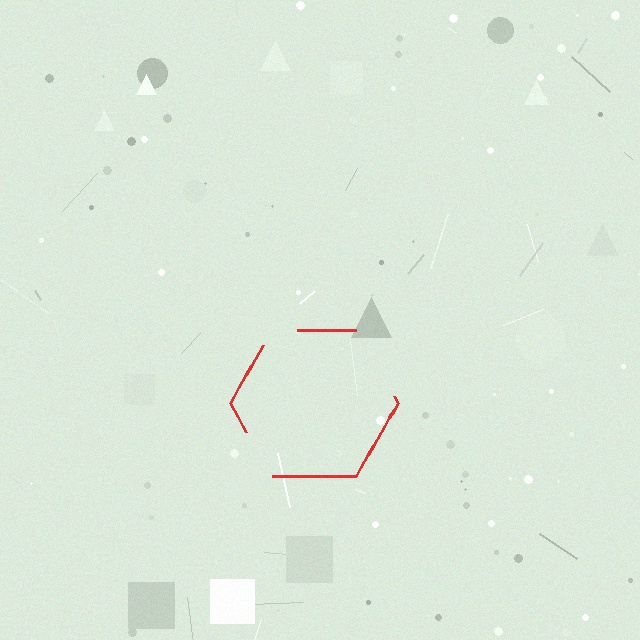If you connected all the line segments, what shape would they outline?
They would outline a hexagon.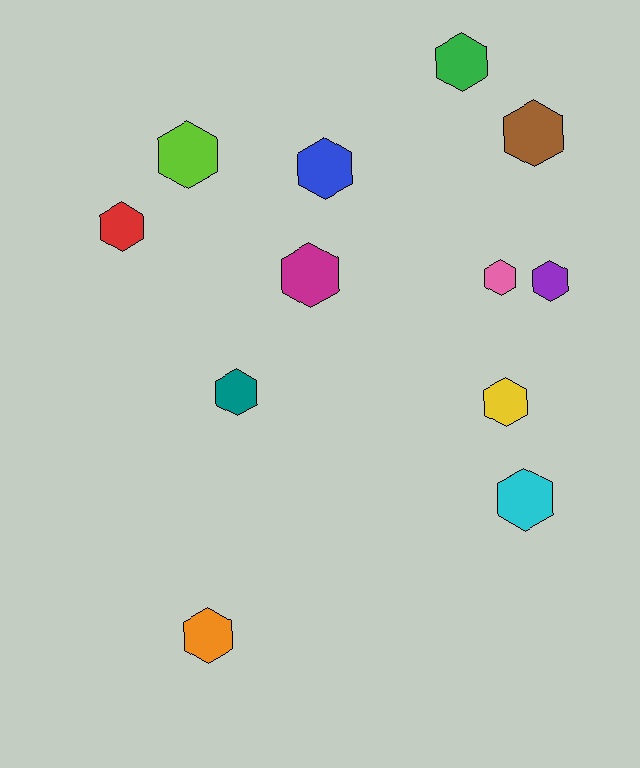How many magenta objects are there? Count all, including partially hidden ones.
There is 1 magenta object.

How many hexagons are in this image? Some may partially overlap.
There are 12 hexagons.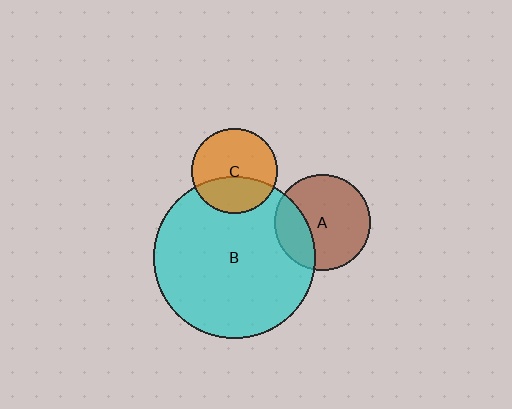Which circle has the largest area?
Circle B (cyan).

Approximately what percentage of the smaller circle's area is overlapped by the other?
Approximately 25%.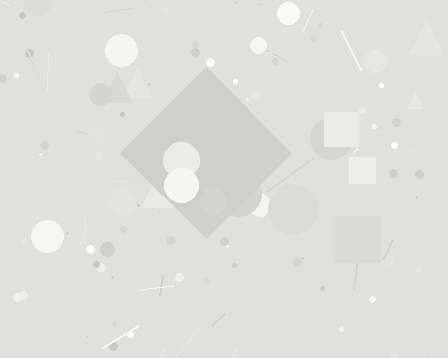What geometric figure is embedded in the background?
A diamond is embedded in the background.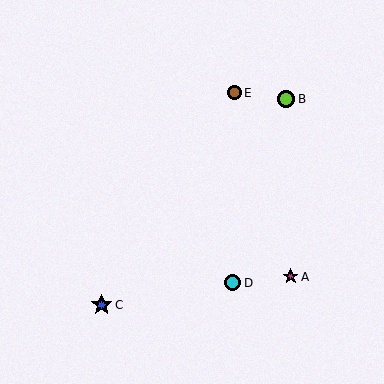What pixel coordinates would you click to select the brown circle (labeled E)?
Click at (234, 93) to select the brown circle E.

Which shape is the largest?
The blue star (labeled C) is the largest.